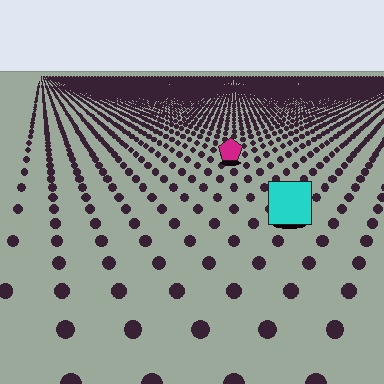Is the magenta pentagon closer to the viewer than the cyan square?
No. The cyan square is closer — you can tell from the texture gradient: the ground texture is coarser near it.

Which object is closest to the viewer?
The cyan square is closest. The texture marks near it are larger and more spread out.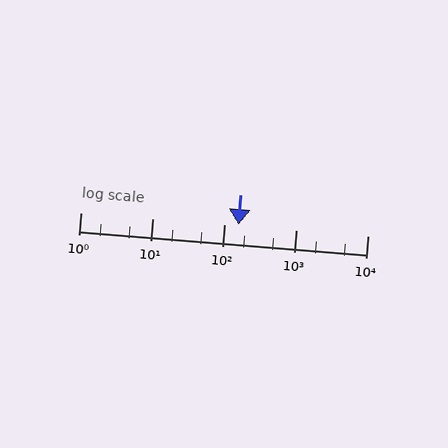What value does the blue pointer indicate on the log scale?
The pointer indicates approximately 160.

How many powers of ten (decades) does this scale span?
The scale spans 4 decades, from 1 to 10000.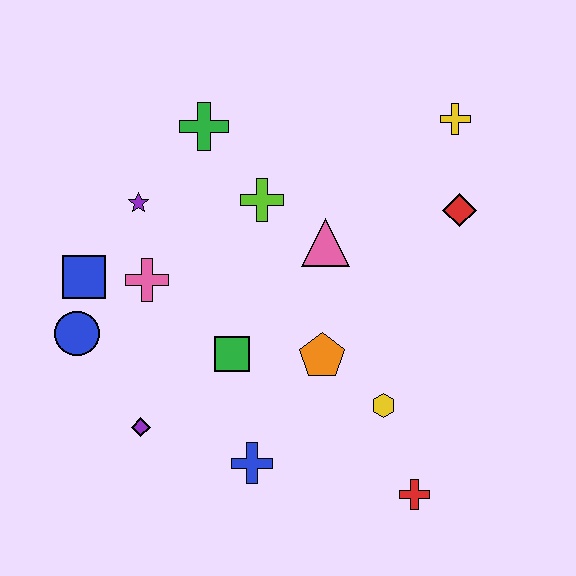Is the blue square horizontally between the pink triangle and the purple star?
No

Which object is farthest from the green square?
The yellow cross is farthest from the green square.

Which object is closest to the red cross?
The yellow hexagon is closest to the red cross.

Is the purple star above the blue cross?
Yes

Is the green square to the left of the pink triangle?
Yes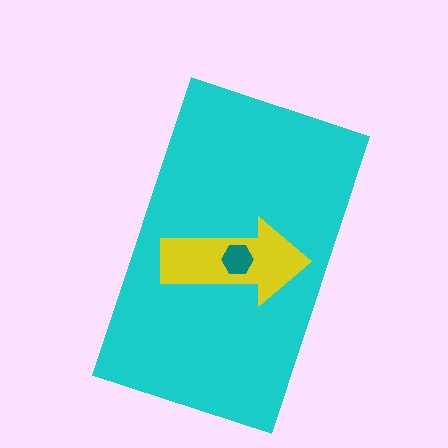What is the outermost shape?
The cyan rectangle.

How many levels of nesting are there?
3.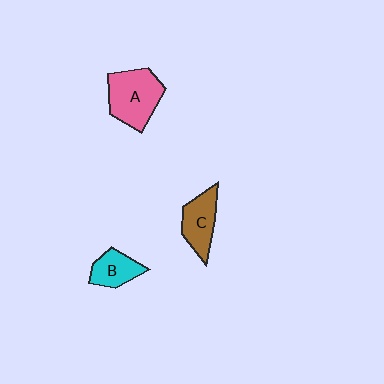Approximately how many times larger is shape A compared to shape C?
Approximately 1.4 times.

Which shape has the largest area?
Shape A (pink).